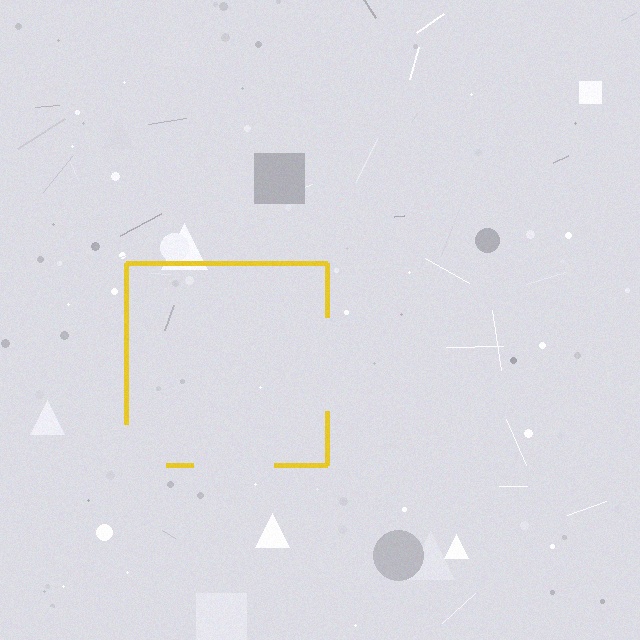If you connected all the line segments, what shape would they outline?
They would outline a square.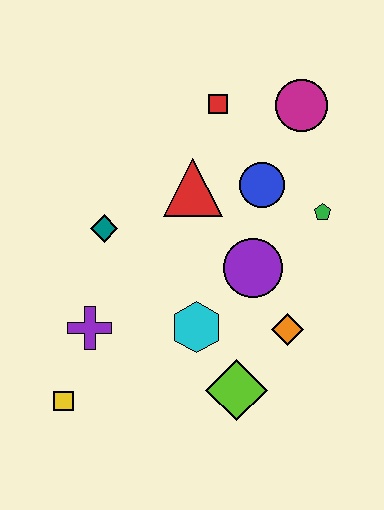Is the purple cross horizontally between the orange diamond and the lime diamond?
No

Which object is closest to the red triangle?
The blue circle is closest to the red triangle.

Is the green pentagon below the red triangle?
Yes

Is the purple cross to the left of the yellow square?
No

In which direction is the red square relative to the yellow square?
The red square is above the yellow square.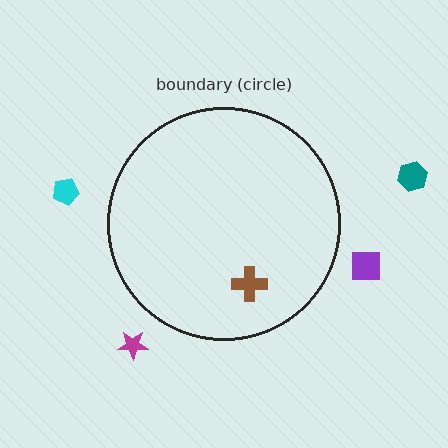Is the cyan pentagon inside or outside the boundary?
Outside.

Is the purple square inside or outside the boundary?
Outside.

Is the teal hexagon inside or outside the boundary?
Outside.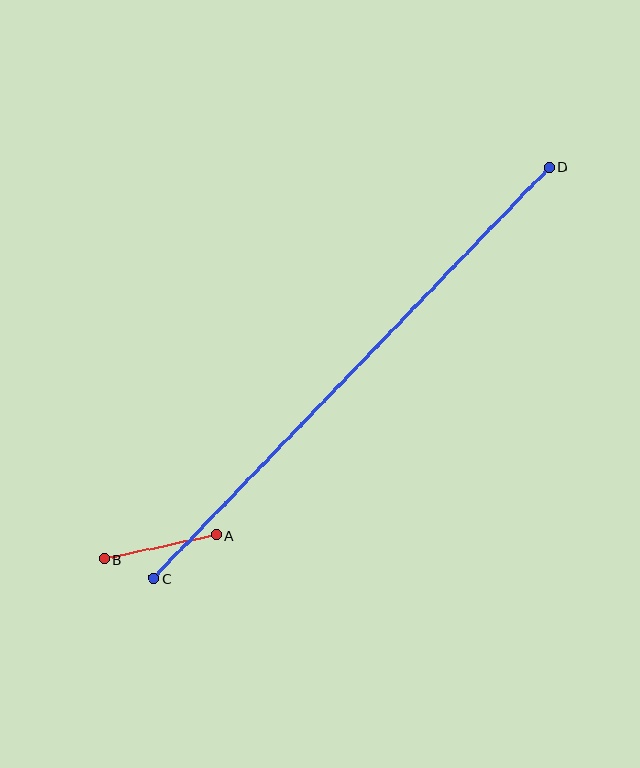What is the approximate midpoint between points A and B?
The midpoint is at approximately (160, 547) pixels.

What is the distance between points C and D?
The distance is approximately 571 pixels.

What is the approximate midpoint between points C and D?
The midpoint is at approximately (351, 373) pixels.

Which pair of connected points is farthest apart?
Points C and D are farthest apart.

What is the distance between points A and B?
The distance is approximately 114 pixels.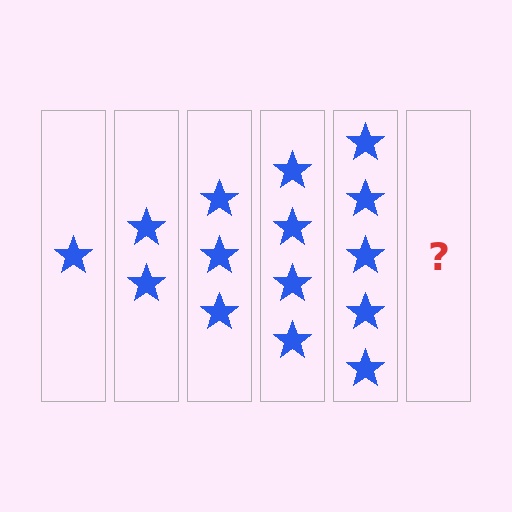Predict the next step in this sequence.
The next step is 6 stars.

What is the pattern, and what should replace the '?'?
The pattern is that each step adds one more star. The '?' should be 6 stars.